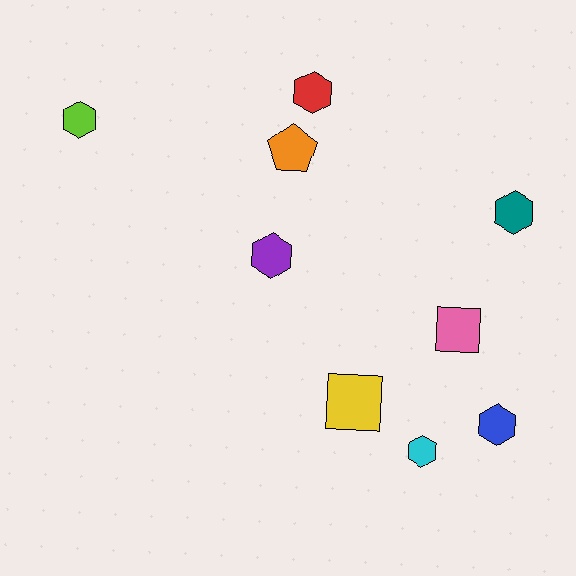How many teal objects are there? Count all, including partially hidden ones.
There is 1 teal object.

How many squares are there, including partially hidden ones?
There are 2 squares.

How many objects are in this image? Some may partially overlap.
There are 9 objects.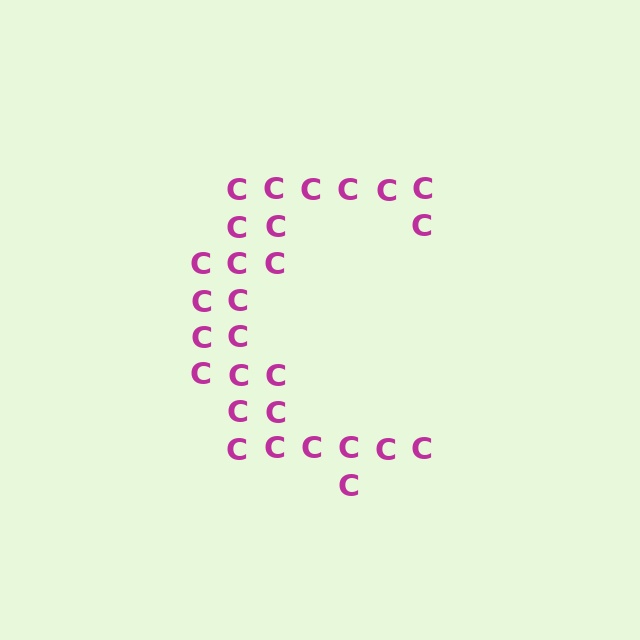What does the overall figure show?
The overall figure shows the letter C.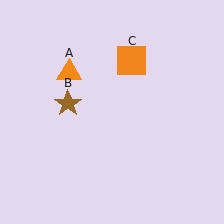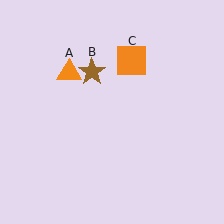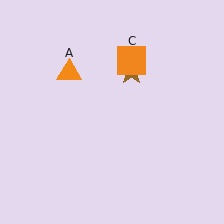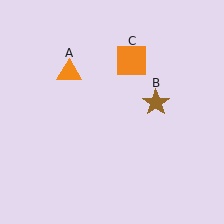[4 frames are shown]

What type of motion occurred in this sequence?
The brown star (object B) rotated clockwise around the center of the scene.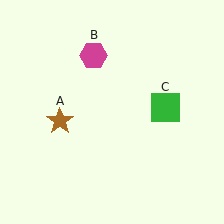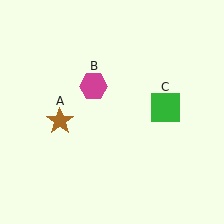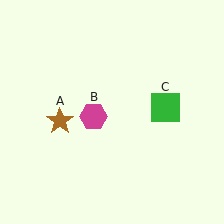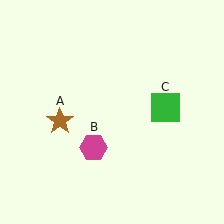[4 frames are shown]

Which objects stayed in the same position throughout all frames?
Brown star (object A) and green square (object C) remained stationary.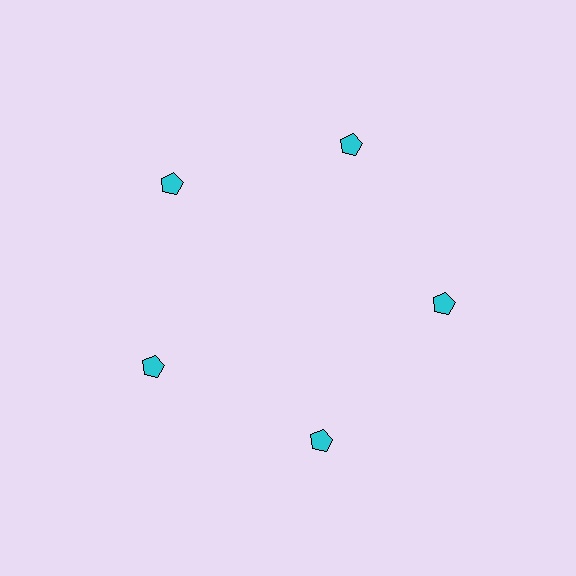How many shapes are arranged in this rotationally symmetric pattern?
There are 5 shapes, arranged in 5 groups of 1.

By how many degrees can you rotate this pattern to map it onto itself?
The pattern maps onto itself every 72 degrees of rotation.